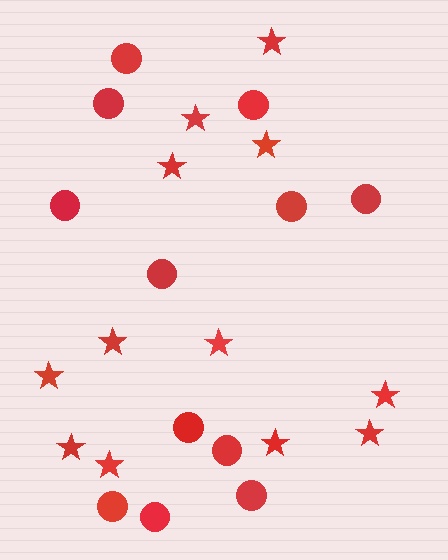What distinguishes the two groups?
There are 2 groups: one group of stars (12) and one group of circles (12).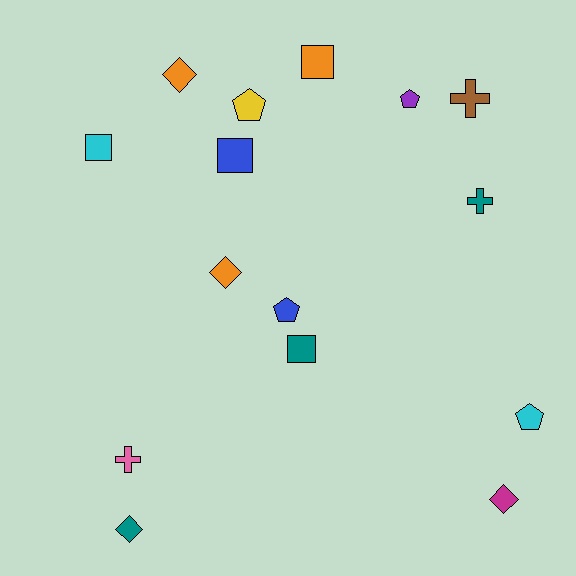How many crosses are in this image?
There are 3 crosses.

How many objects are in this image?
There are 15 objects.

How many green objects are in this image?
There are no green objects.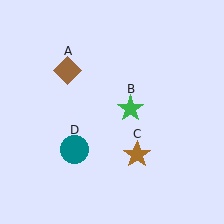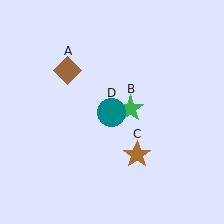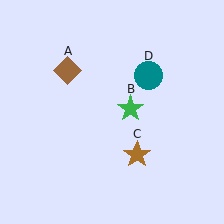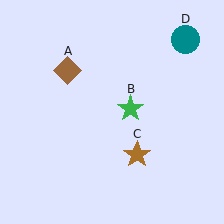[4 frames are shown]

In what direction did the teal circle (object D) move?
The teal circle (object D) moved up and to the right.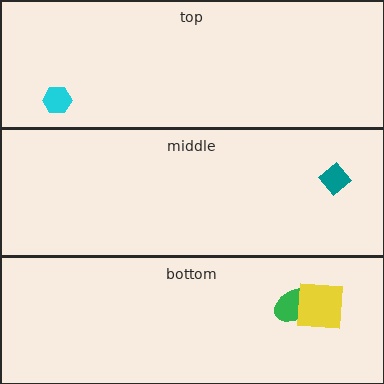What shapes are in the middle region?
The teal diamond.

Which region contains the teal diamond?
The middle region.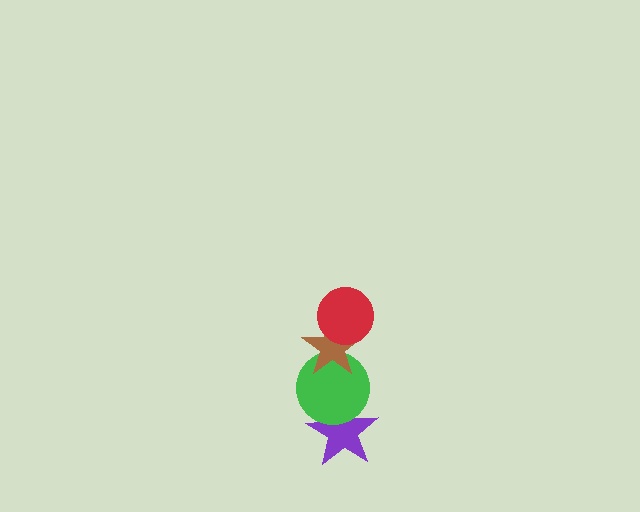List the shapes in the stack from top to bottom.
From top to bottom: the red circle, the brown star, the green circle, the purple star.